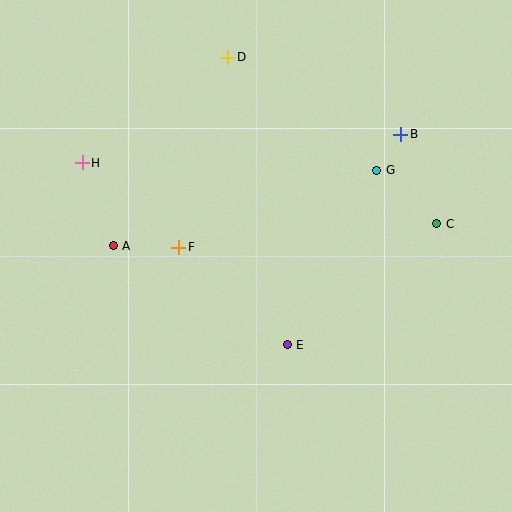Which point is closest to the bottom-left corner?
Point A is closest to the bottom-left corner.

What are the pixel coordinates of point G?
Point G is at (377, 170).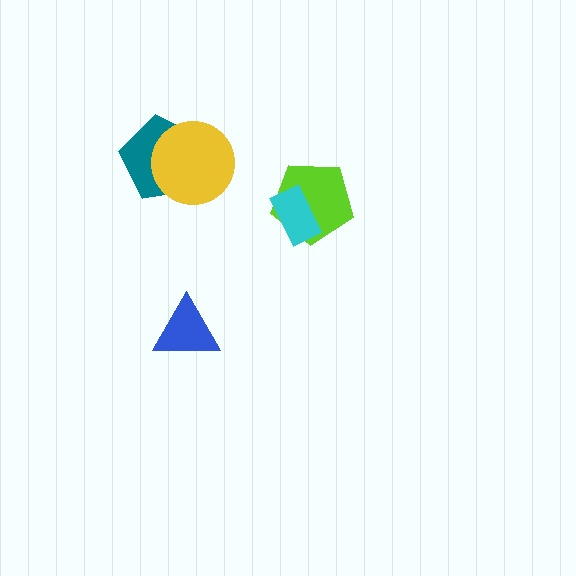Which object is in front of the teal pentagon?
The yellow circle is in front of the teal pentagon.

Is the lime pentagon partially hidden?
Yes, it is partially covered by another shape.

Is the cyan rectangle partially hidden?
No, no other shape covers it.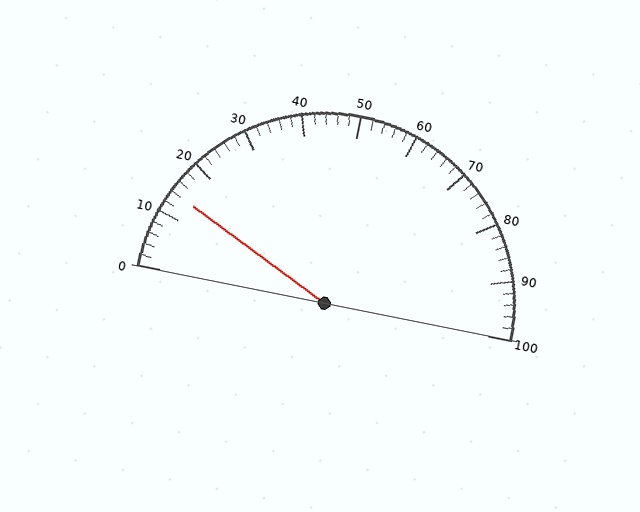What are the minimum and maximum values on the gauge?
The gauge ranges from 0 to 100.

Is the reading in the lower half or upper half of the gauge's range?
The reading is in the lower half of the range (0 to 100).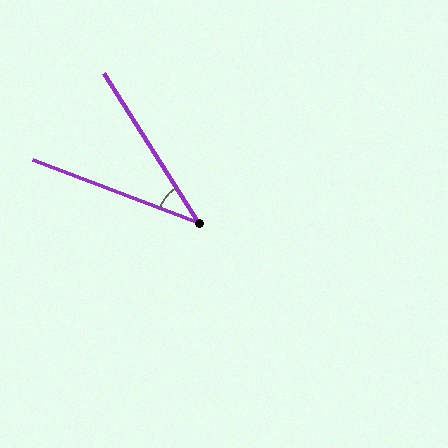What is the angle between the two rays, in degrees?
Approximately 37 degrees.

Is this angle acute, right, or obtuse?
It is acute.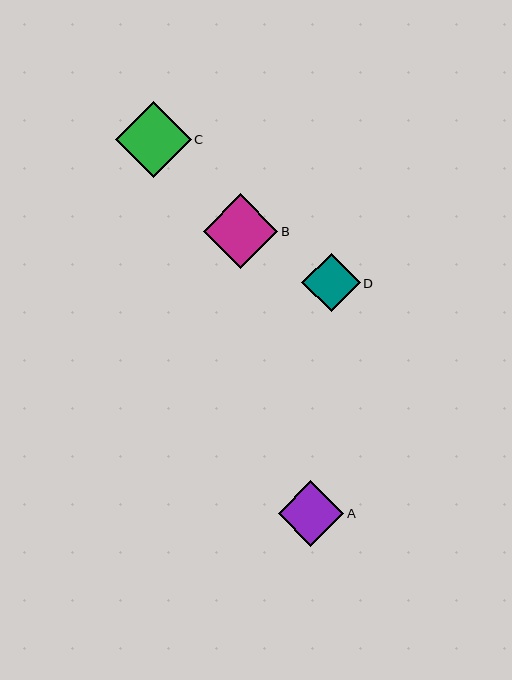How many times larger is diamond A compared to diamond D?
Diamond A is approximately 1.1 times the size of diamond D.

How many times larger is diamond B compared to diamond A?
Diamond B is approximately 1.1 times the size of diamond A.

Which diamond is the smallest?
Diamond D is the smallest with a size of approximately 58 pixels.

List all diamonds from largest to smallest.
From largest to smallest: C, B, A, D.